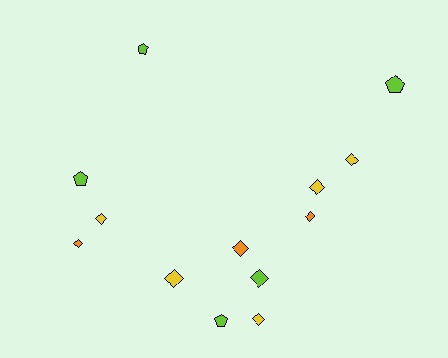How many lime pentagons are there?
There are 4 lime pentagons.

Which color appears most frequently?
Yellow, with 5 objects.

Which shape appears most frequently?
Diamond, with 9 objects.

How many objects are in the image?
There are 13 objects.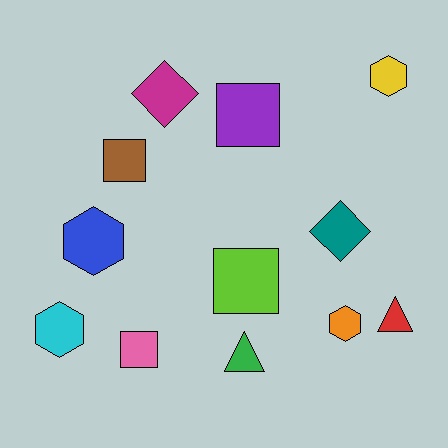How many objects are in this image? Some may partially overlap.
There are 12 objects.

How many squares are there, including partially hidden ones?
There are 4 squares.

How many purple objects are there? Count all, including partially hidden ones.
There is 1 purple object.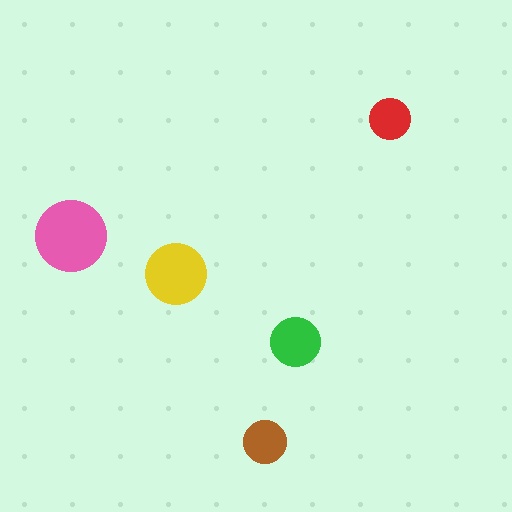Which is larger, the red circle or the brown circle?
The brown one.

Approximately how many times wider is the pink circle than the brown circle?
About 1.5 times wider.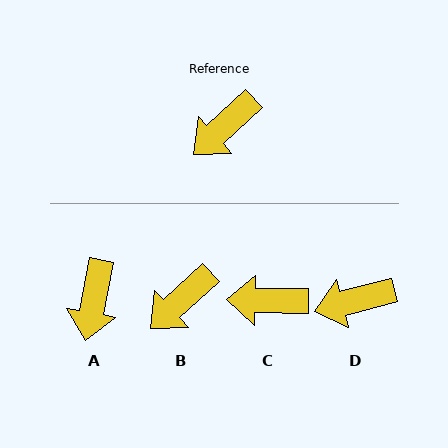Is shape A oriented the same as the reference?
No, it is off by about 37 degrees.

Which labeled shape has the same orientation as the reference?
B.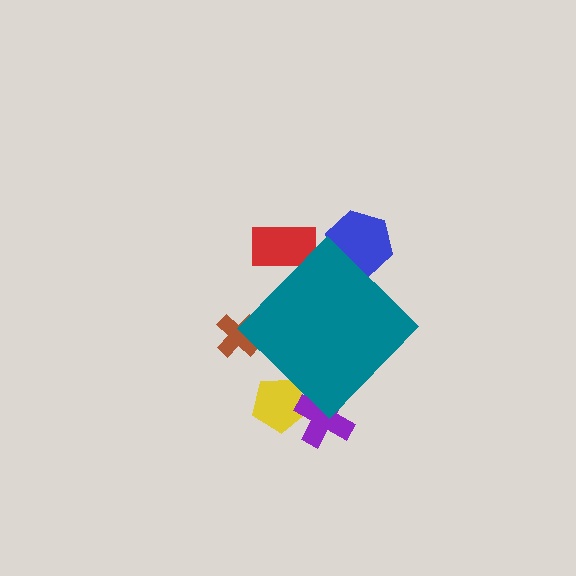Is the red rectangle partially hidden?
Yes, the red rectangle is partially hidden behind the teal diamond.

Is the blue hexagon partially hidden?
Yes, the blue hexagon is partially hidden behind the teal diamond.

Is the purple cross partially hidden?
Yes, the purple cross is partially hidden behind the teal diamond.